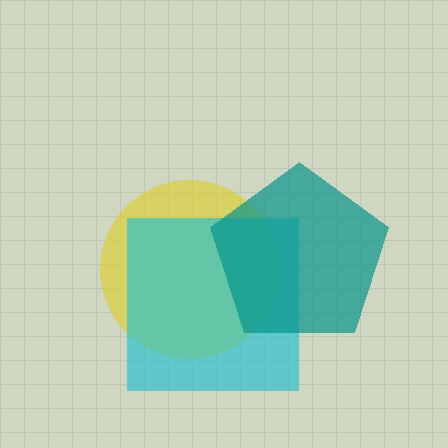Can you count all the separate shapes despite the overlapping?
Yes, there are 3 separate shapes.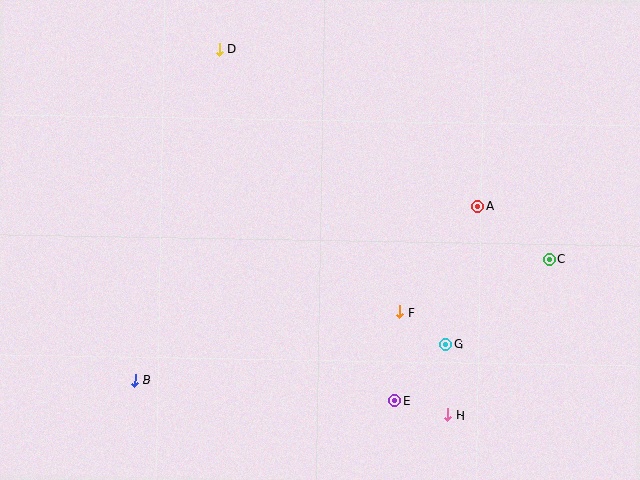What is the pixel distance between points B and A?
The distance between B and A is 384 pixels.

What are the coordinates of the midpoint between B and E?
The midpoint between B and E is at (265, 390).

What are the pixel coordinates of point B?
Point B is at (135, 380).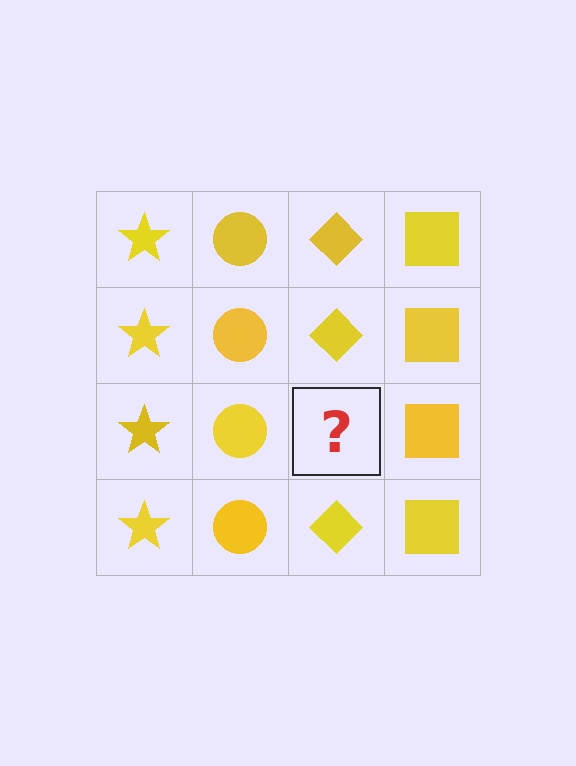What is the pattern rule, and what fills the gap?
The rule is that each column has a consistent shape. The gap should be filled with a yellow diamond.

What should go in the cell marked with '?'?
The missing cell should contain a yellow diamond.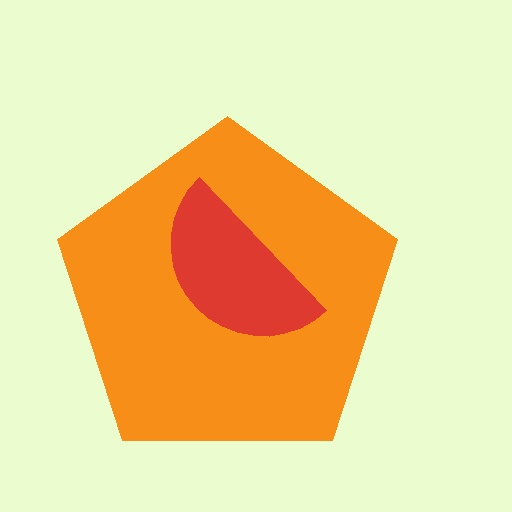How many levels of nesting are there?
2.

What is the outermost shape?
The orange pentagon.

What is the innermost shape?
The red semicircle.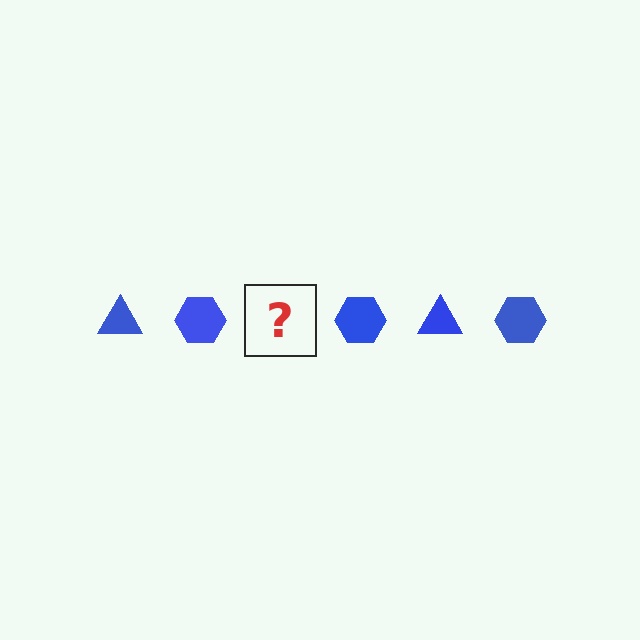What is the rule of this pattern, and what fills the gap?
The rule is that the pattern cycles through triangle, hexagon shapes in blue. The gap should be filled with a blue triangle.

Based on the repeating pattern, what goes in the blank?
The blank should be a blue triangle.